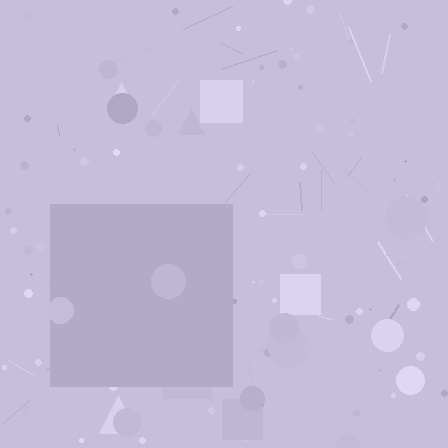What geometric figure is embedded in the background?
A square is embedded in the background.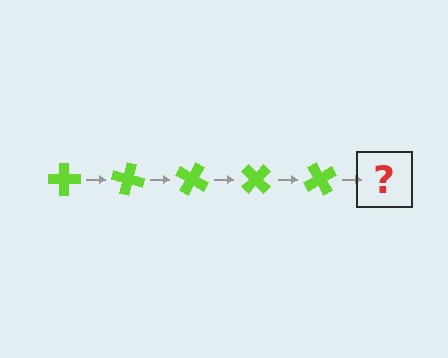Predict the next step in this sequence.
The next step is a lime cross rotated 75 degrees.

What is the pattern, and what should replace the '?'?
The pattern is that the cross rotates 15 degrees each step. The '?' should be a lime cross rotated 75 degrees.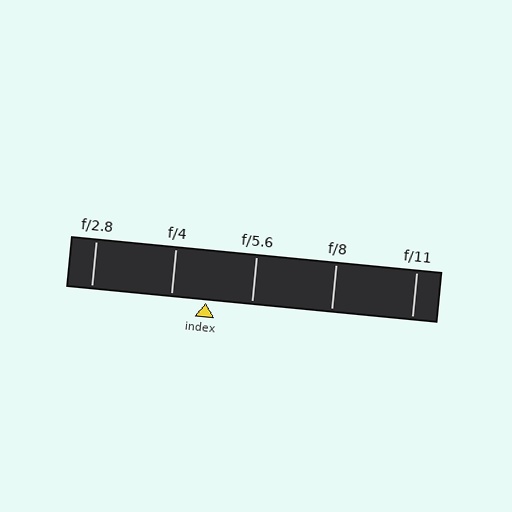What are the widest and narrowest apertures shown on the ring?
The widest aperture shown is f/2.8 and the narrowest is f/11.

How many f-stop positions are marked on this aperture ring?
There are 5 f-stop positions marked.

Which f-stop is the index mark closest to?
The index mark is closest to f/4.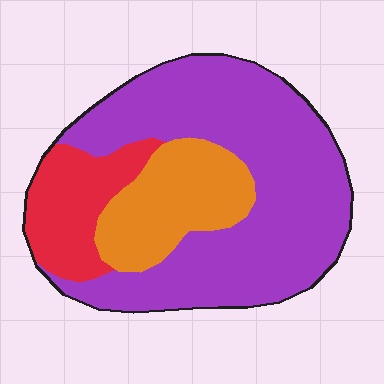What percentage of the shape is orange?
Orange takes up about one fifth (1/5) of the shape.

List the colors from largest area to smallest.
From largest to smallest: purple, orange, red.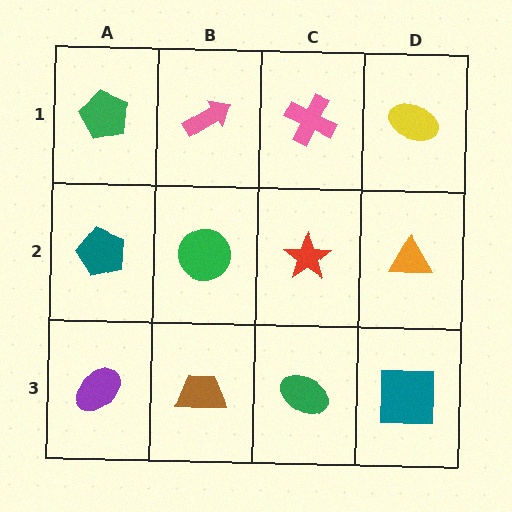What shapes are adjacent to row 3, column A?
A teal pentagon (row 2, column A), a brown trapezoid (row 3, column B).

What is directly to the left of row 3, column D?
A green ellipse.